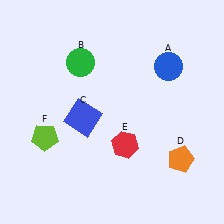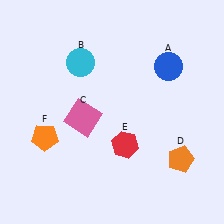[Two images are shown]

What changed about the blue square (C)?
In Image 1, C is blue. In Image 2, it changed to pink.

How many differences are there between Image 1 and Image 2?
There are 3 differences between the two images.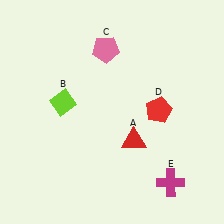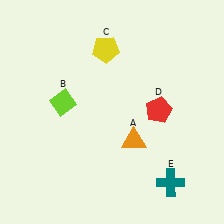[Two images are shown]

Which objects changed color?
A changed from red to orange. C changed from pink to yellow. E changed from magenta to teal.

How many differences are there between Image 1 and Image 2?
There are 3 differences between the two images.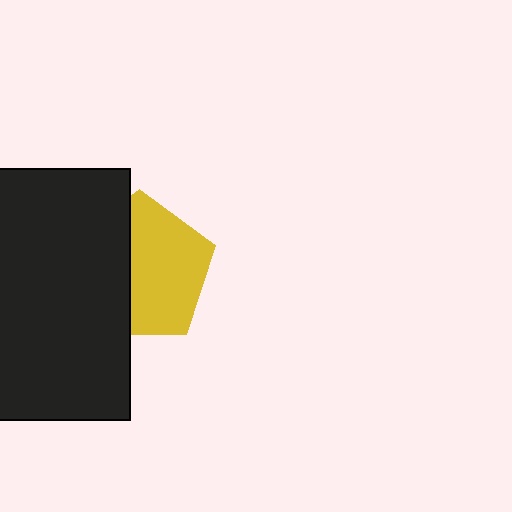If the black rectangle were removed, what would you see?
You would see the complete yellow pentagon.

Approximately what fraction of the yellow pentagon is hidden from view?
Roughly 43% of the yellow pentagon is hidden behind the black rectangle.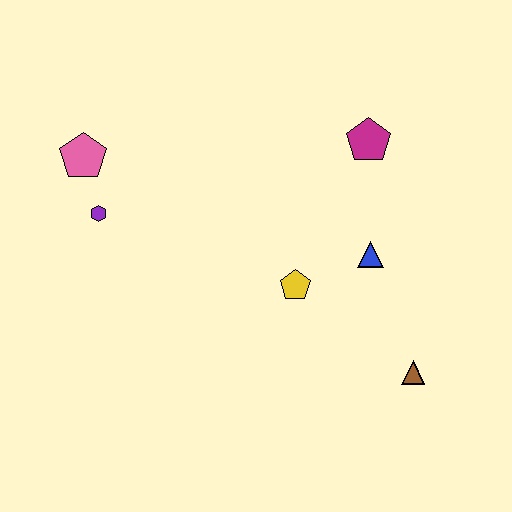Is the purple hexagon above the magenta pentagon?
No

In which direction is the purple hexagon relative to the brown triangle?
The purple hexagon is to the left of the brown triangle.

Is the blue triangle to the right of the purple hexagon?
Yes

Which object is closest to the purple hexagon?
The pink pentagon is closest to the purple hexagon.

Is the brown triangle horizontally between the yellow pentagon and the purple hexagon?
No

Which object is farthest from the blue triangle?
The pink pentagon is farthest from the blue triangle.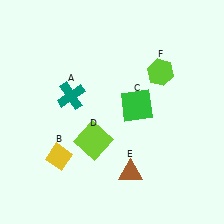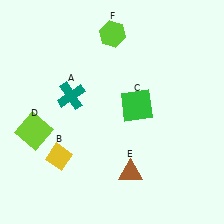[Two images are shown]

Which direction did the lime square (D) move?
The lime square (D) moved left.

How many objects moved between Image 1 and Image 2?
2 objects moved between the two images.